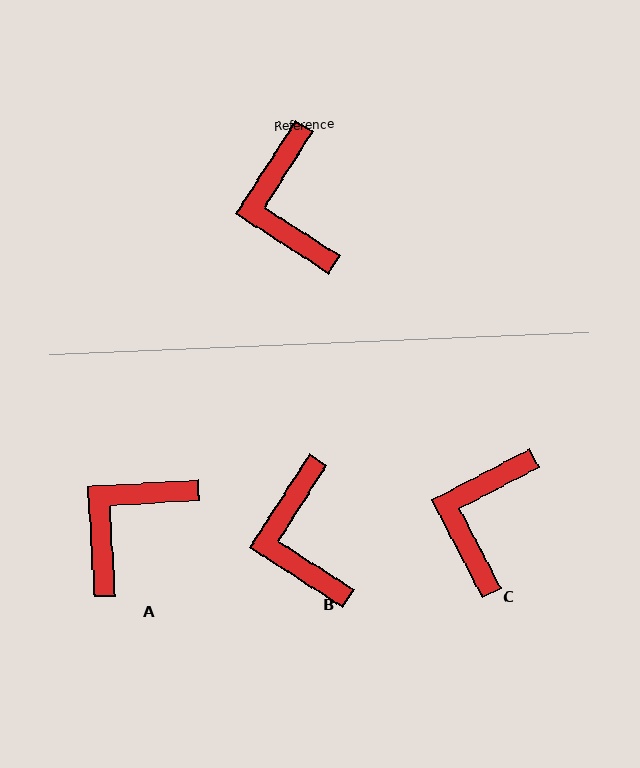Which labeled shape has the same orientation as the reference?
B.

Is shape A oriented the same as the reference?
No, it is off by about 54 degrees.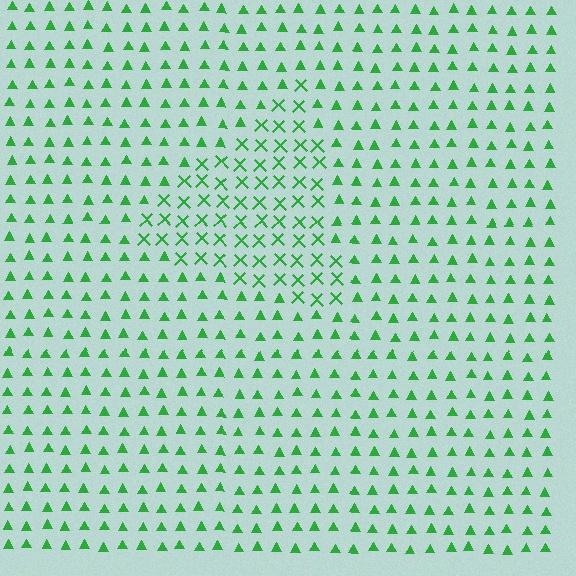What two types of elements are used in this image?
The image uses X marks inside the triangle region and triangles outside it.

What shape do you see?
I see a triangle.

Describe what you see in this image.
The image is filled with small green elements arranged in a uniform grid. A triangle-shaped region contains X marks, while the surrounding area contains triangles. The boundary is defined purely by the change in element shape.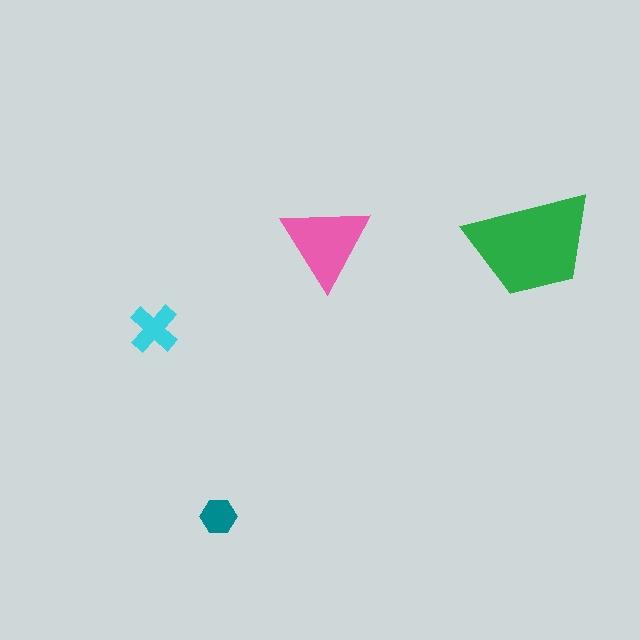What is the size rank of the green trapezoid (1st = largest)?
1st.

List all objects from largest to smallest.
The green trapezoid, the pink triangle, the cyan cross, the teal hexagon.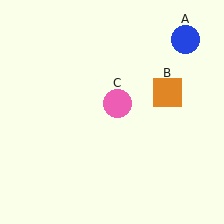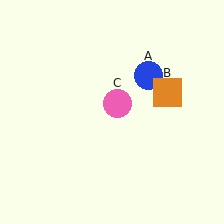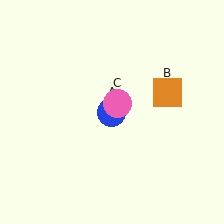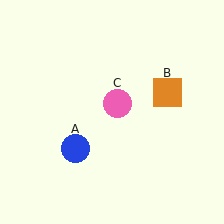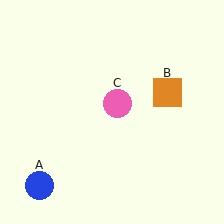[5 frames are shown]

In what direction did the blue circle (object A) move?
The blue circle (object A) moved down and to the left.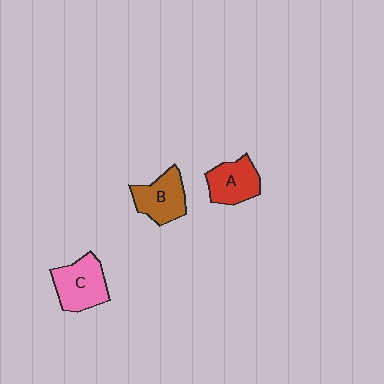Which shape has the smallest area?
Shape A (red).